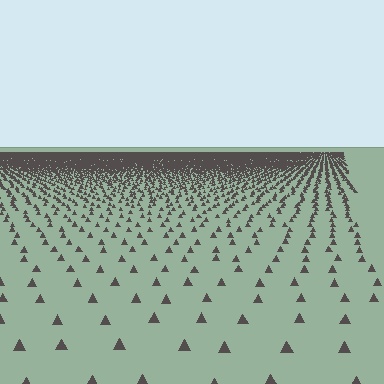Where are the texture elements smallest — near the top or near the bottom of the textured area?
Near the top.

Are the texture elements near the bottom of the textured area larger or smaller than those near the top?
Larger. Near the bottom, elements are closer to the viewer and appear at a bigger on-screen size.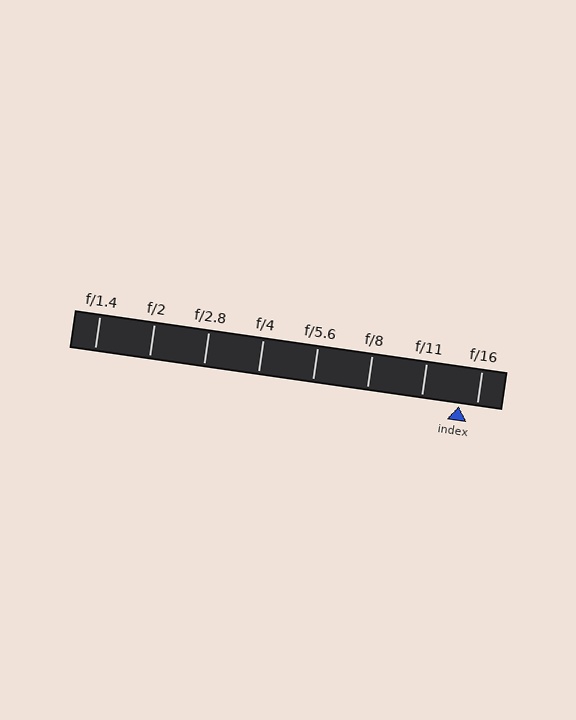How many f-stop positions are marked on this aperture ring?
There are 8 f-stop positions marked.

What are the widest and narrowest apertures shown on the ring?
The widest aperture shown is f/1.4 and the narrowest is f/16.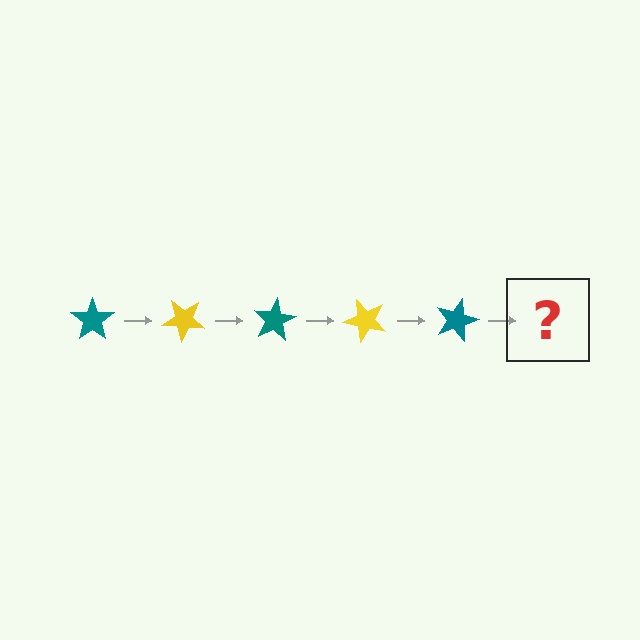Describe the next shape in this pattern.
It should be a yellow star, rotated 200 degrees from the start.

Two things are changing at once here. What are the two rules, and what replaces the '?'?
The two rules are that it rotates 40 degrees each step and the color cycles through teal and yellow. The '?' should be a yellow star, rotated 200 degrees from the start.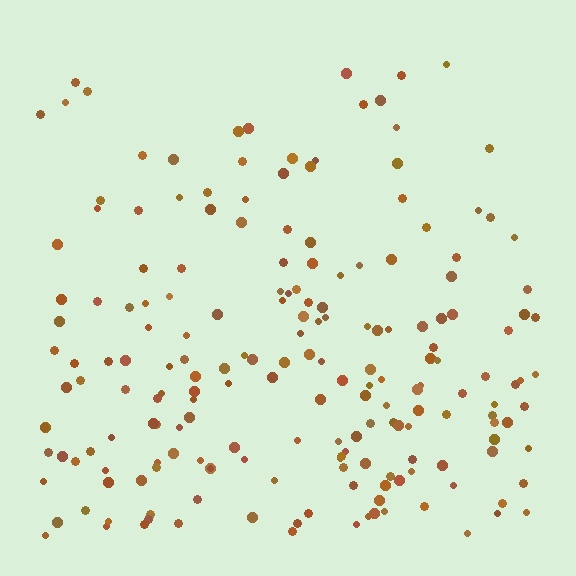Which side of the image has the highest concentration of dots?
The bottom.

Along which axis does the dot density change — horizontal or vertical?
Vertical.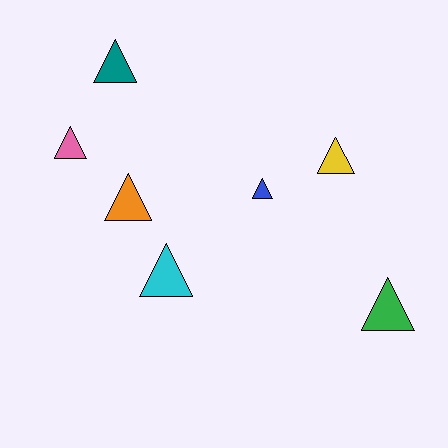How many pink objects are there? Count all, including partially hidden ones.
There is 1 pink object.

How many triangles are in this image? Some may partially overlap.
There are 7 triangles.